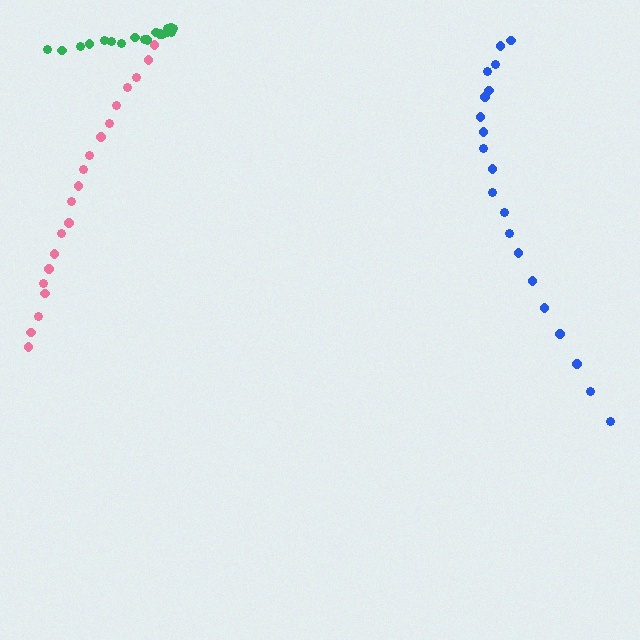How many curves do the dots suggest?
There are 3 distinct paths.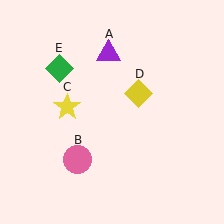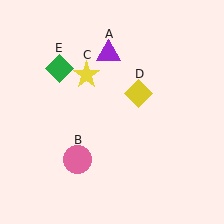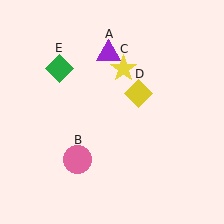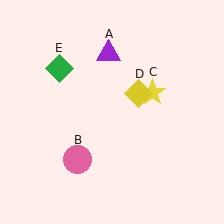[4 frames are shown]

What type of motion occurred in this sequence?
The yellow star (object C) rotated clockwise around the center of the scene.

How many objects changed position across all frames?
1 object changed position: yellow star (object C).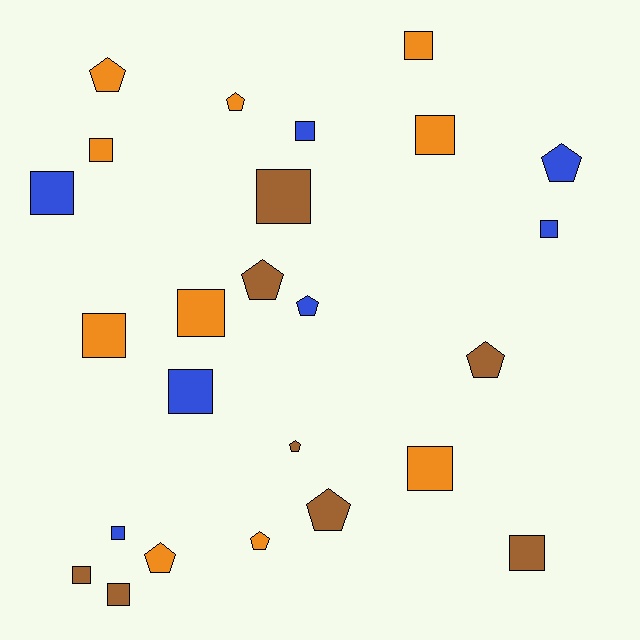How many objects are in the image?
There are 25 objects.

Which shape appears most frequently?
Square, with 15 objects.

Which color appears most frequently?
Orange, with 10 objects.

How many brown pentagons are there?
There are 4 brown pentagons.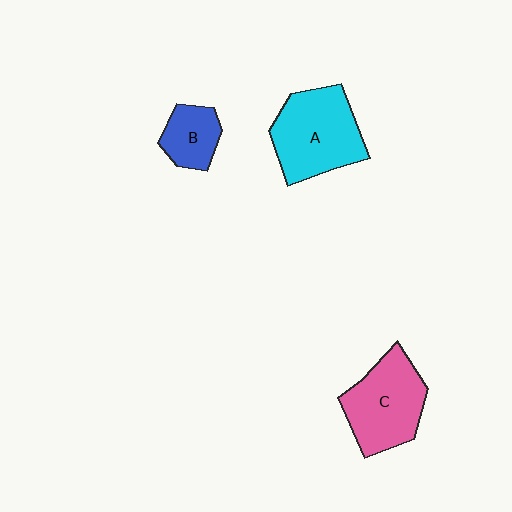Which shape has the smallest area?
Shape B (blue).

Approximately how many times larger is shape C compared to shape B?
Approximately 2.0 times.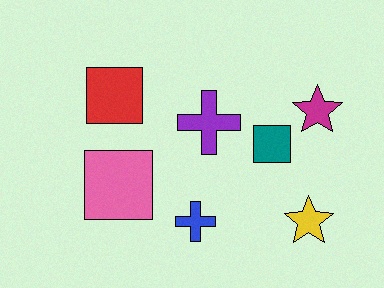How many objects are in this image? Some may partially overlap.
There are 7 objects.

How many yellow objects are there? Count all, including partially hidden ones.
There is 1 yellow object.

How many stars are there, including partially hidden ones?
There are 2 stars.